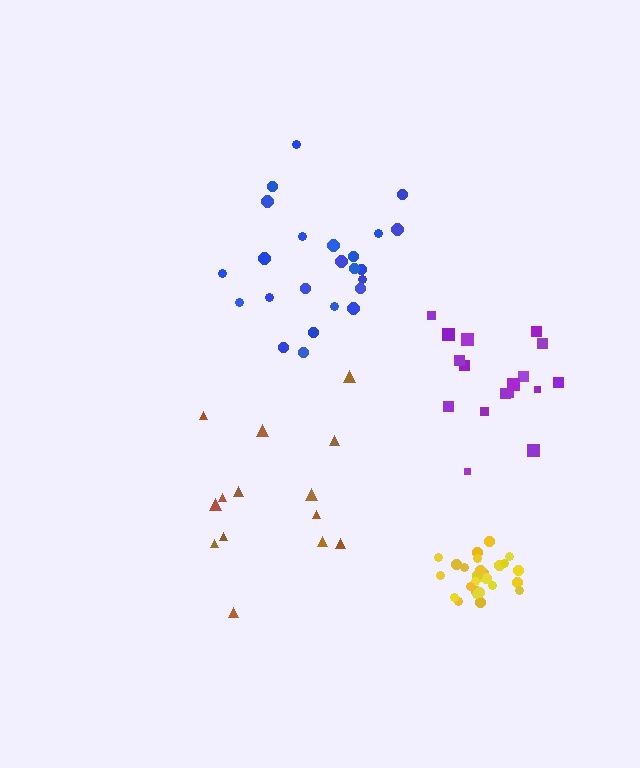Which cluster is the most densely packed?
Yellow.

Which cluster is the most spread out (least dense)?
Brown.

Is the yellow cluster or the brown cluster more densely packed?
Yellow.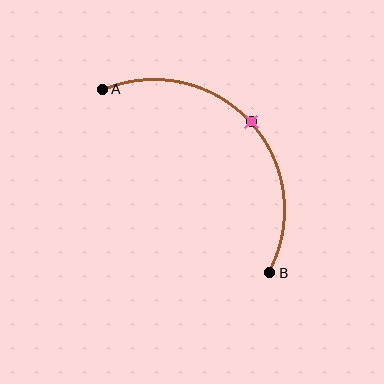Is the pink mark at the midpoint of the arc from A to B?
Yes. The pink mark lies on the arc at equal arc-length from both A and B — it is the arc midpoint.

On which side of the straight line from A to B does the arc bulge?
The arc bulges above and to the right of the straight line connecting A and B.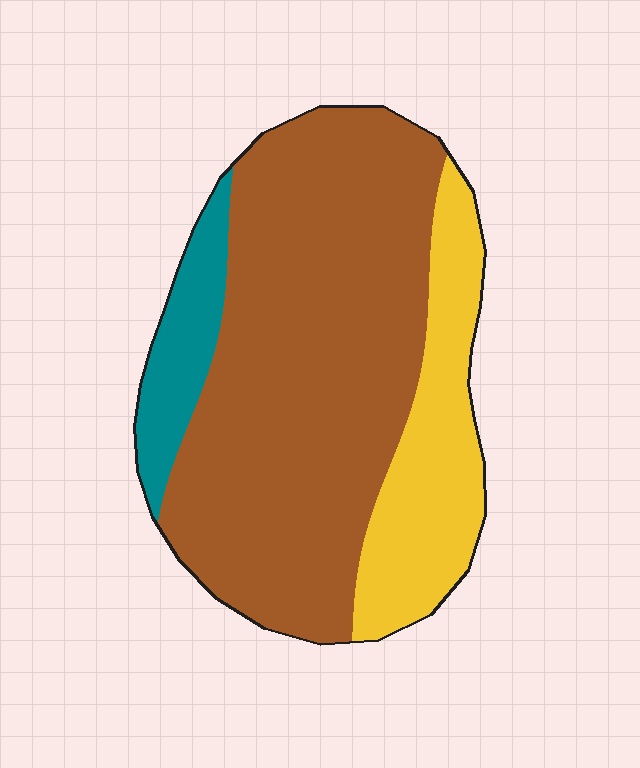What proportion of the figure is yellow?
Yellow takes up about one fifth (1/5) of the figure.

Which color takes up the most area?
Brown, at roughly 70%.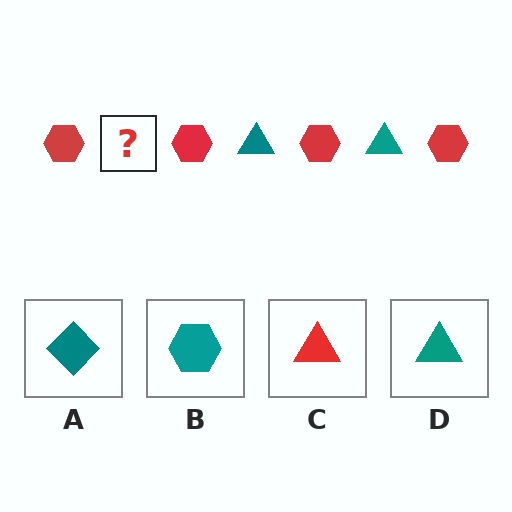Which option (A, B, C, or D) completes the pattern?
D.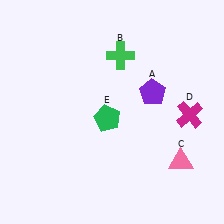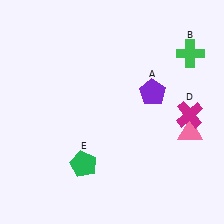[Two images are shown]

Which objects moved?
The objects that moved are: the green cross (B), the pink triangle (C), the green pentagon (E).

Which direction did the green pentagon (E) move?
The green pentagon (E) moved down.